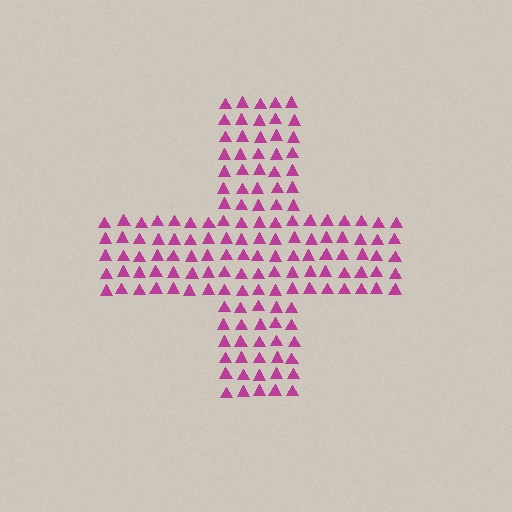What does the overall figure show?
The overall figure shows a cross.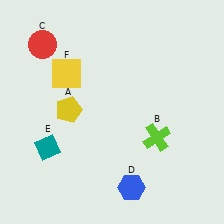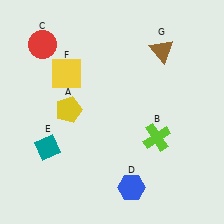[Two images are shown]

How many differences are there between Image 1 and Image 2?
There is 1 difference between the two images.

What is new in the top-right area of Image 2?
A brown triangle (G) was added in the top-right area of Image 2.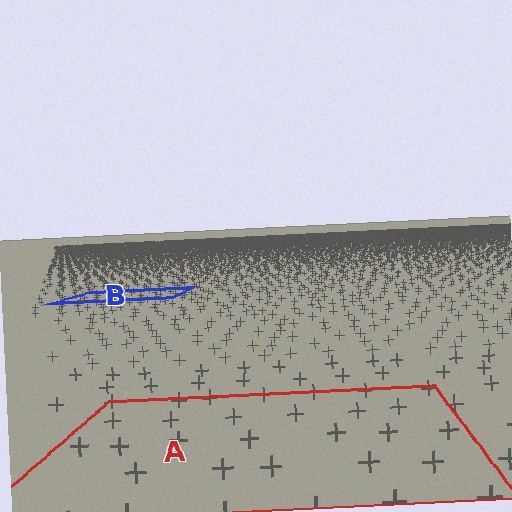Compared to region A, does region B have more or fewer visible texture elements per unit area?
Region B has more texture elements per unit area — they are packed more densely because it is farther away.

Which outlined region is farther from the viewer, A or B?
Region B is farther from the viewer — the texture elements inside it appear smaller and more densely packed.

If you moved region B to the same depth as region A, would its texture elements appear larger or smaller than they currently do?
They would appear larger. At a closer depth, the same texture elements are projected at a bigger on-screen size.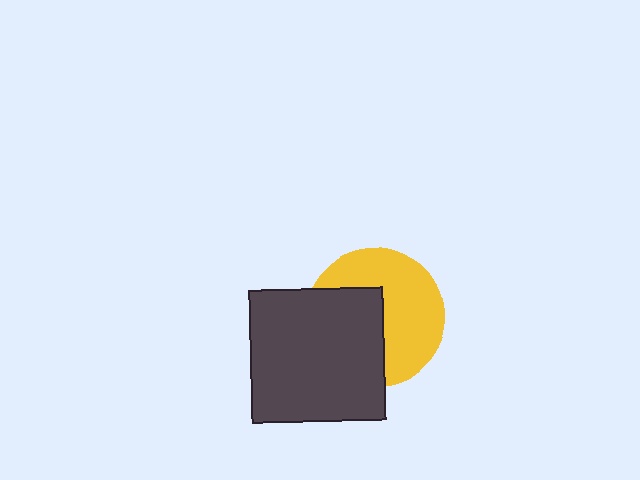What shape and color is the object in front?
The object in front is a dark gray square.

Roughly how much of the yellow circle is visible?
About half of it is visible (roughly 56%).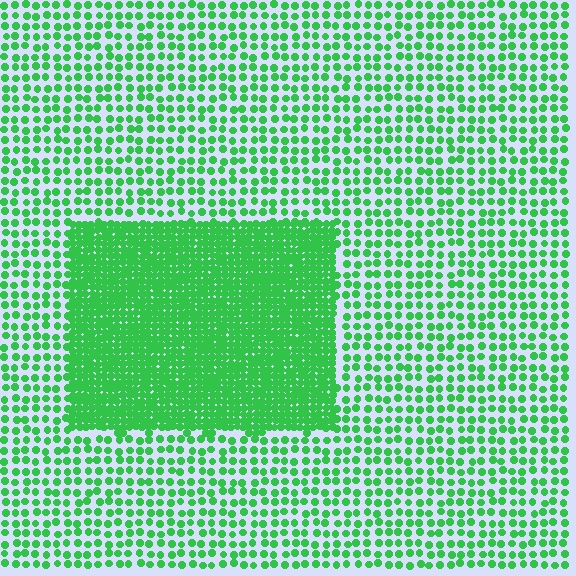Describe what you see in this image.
The image contains small green elements arranged at two different densities. A rectangle-shaped region is visible where the elements are more densely packed than the surrounding area.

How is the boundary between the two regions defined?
The boundary is defined by a change in element density (approximately 2.7x ratio). All elements are the same color, size, and shape.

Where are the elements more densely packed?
The elements are more densely packed inside the rectangle boundary.